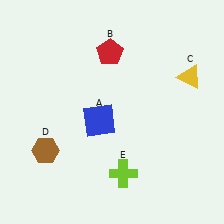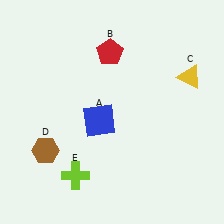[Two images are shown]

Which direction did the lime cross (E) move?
The lime cross (E) moved left.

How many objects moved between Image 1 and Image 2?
1 object moved between the two images.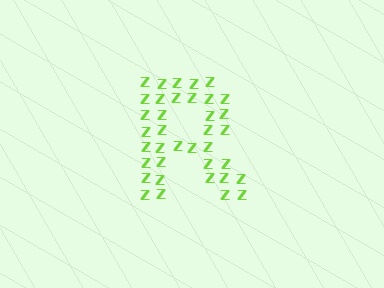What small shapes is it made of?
It is made of small letter Z's.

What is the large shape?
The large shape is the letter R.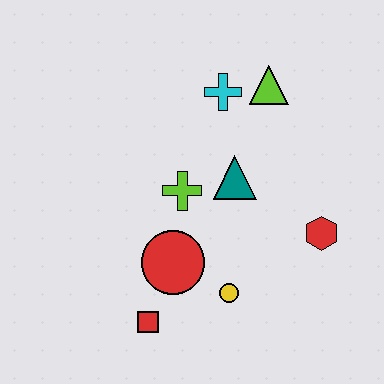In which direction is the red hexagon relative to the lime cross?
The red hexagon is to the right of the lime cross.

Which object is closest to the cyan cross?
The lime triangle is closest to the cyan cross.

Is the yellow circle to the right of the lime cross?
Yes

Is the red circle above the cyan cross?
No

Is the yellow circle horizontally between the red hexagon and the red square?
Yes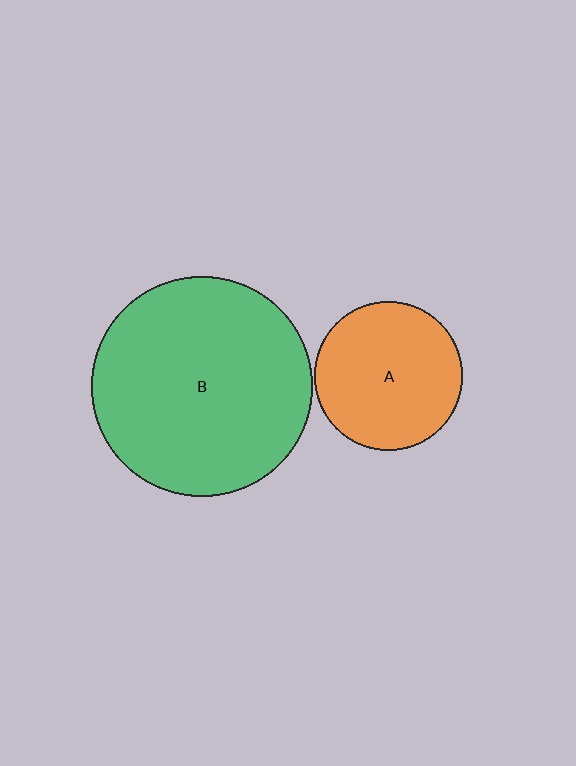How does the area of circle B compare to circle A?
Approximately 2.2 times.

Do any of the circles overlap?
No, none of the circles overlap.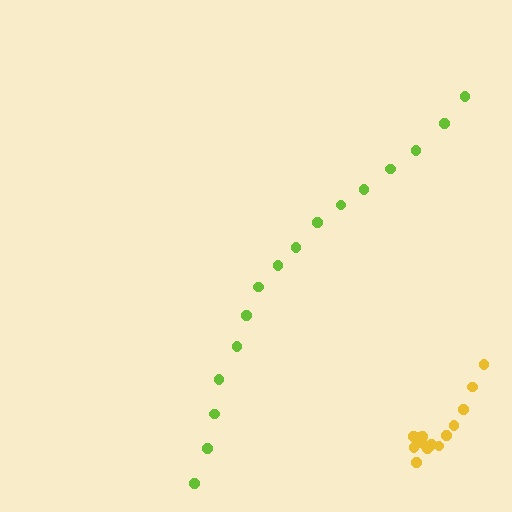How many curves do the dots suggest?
There are 2 distinct paths.